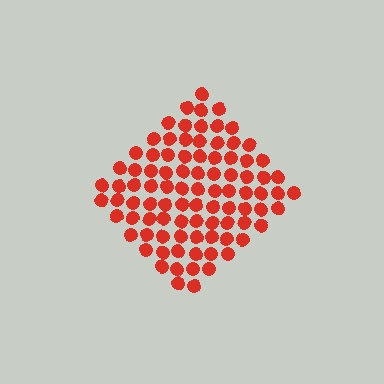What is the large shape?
The large shape is a diamond.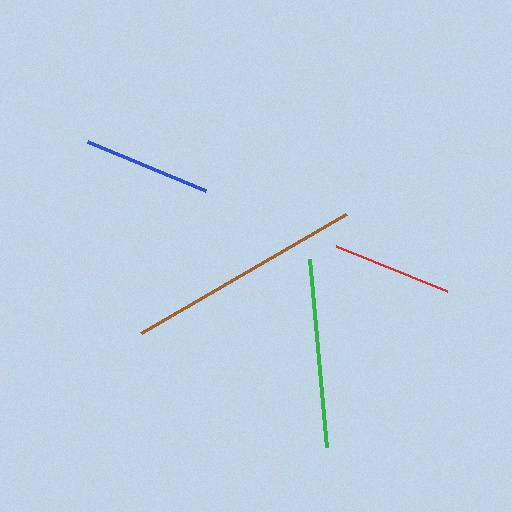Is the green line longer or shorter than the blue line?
The green line is longer than the blue line.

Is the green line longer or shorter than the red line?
The green line is longer than the red line.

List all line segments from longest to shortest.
From longest to shortest: brown, green, blue, red.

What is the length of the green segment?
The green segment is approximately 189 pixels long.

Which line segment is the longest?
The brown line is the longest at approximately 238 pixels.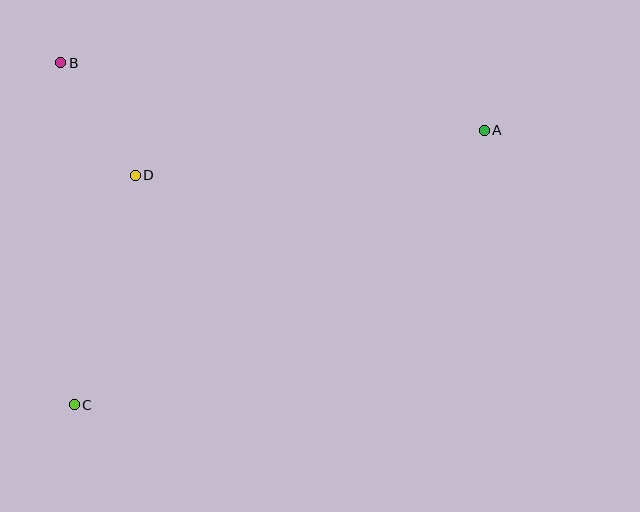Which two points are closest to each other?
Points B and D are closest to each other.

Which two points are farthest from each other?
Points A and C are farthest from each other.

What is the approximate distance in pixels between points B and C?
The distance between B and C is approximately 342 pixels.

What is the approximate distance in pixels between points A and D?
The distance between A and D is approximately 352 pixels.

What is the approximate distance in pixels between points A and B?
The distance between A and B is approximately 429 pixels.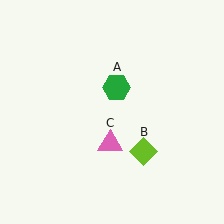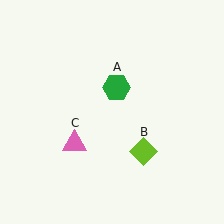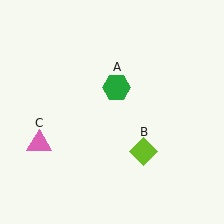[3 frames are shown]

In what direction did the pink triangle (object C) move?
The pink triangle (object C) moved left.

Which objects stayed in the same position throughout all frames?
Green hexagon (object A) and lime diamond (object B) remained stationary.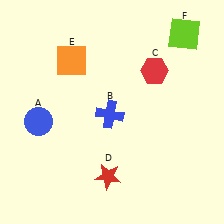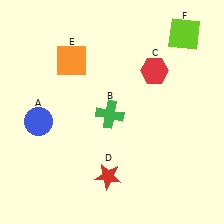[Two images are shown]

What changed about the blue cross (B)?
In Image 1, B is blue. In Image 2, it changed to green.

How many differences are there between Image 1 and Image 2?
There is 1 difference between the two images.